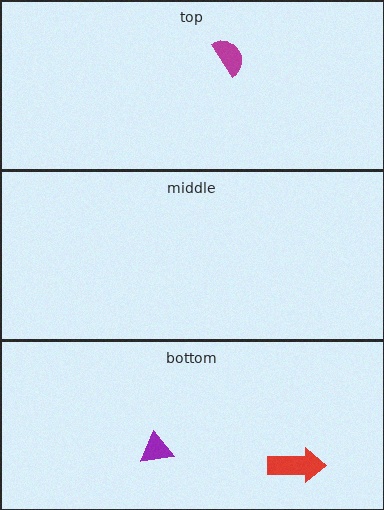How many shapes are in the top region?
1.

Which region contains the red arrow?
The bottom region.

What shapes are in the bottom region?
The red arrow, the purple triangle.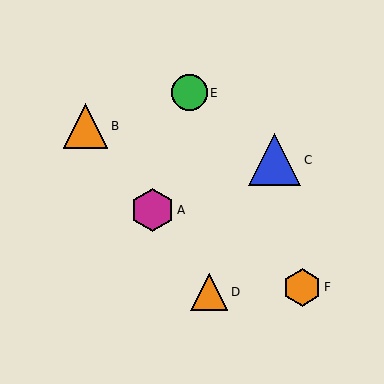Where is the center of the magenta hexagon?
The center of the magenta hexagon is at (152, 210).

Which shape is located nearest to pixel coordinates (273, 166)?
The blue triangle (labeled C) at (274, 160) is nearest to that location.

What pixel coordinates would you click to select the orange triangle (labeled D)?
Click at (209, 292) to select the orange triangle D.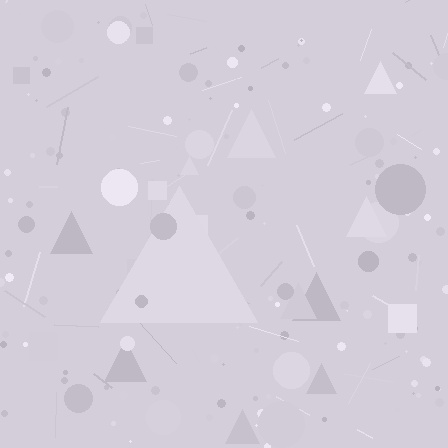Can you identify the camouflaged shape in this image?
The camouflaged shape is a triangle.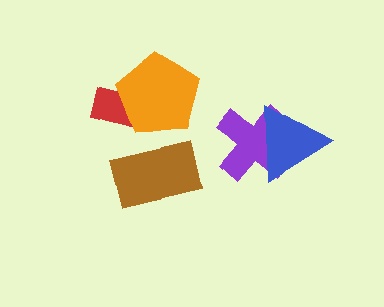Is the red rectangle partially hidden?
Yes, it is partially covered by another shape.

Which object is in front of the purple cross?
The blue triangle is in front of the purple cross.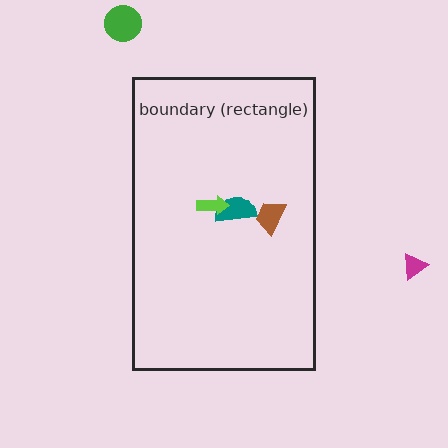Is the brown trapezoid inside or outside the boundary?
Inside.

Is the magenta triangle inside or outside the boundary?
Outside.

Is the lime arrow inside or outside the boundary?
Inside.